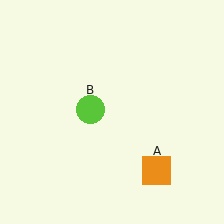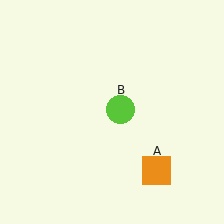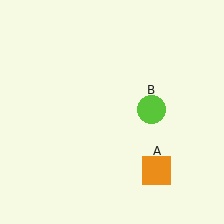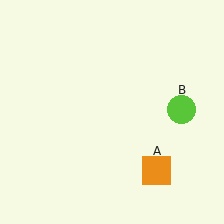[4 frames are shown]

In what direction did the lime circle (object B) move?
The lime circle (object B) moved right.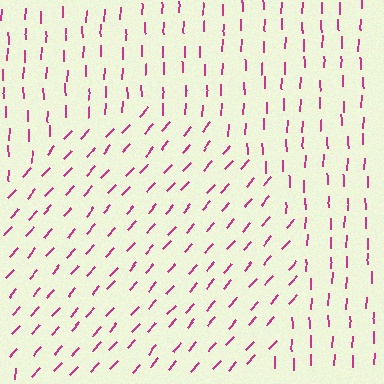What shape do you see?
I see a circle.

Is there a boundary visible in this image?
Yes, there is a texture boundary formed by a change in line orientation.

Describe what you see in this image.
The image is filled with small magenta line segments. A circle region in the image has lines oriented differently from the surrounding lines, creating a visible texture boundary.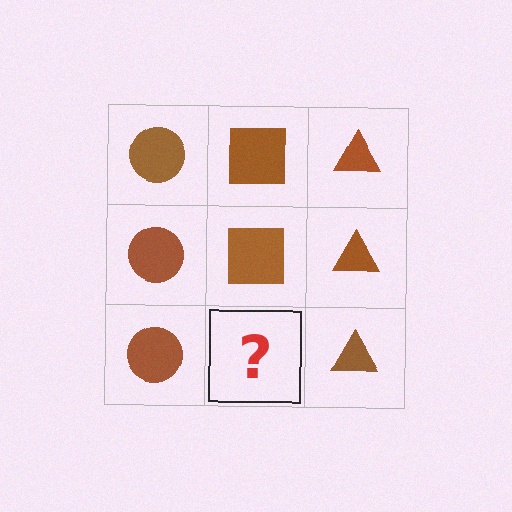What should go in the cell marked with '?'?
The missing cell should contain a brown square.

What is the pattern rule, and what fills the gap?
The rule is that each column has a consistent shape. The gap should be filled with a brown square.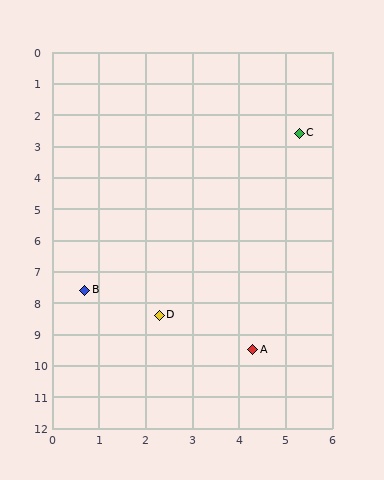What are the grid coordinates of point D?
Point D is at approximately (2.3, 8.4).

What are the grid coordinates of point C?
Point C is at approximately (5.3, 2.6).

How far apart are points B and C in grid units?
Points B and C are about 6.8 grid units apart.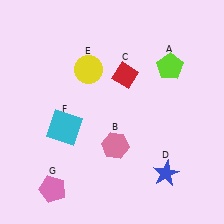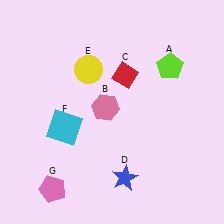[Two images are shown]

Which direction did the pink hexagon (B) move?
The pink hexagon (B) moved up.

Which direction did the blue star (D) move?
The blue star (D) moved left.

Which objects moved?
The objects that moved are: the pink hexagon (B), the blue star (D).